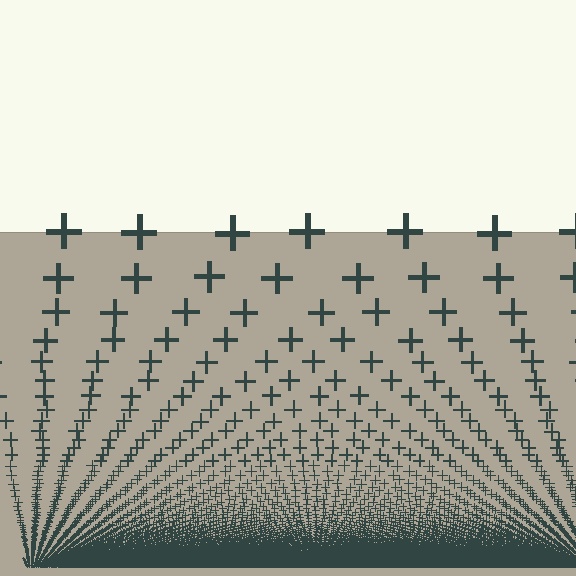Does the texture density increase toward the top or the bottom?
Density increases toward the bottom.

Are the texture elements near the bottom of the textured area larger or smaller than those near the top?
Smaller. The gradient is inverted — elements near the bottom are smaller and denser.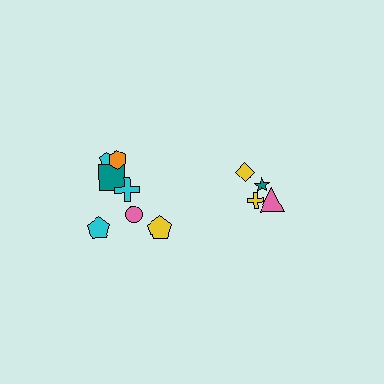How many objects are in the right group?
There are 4 objects.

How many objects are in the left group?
There are 7 objects.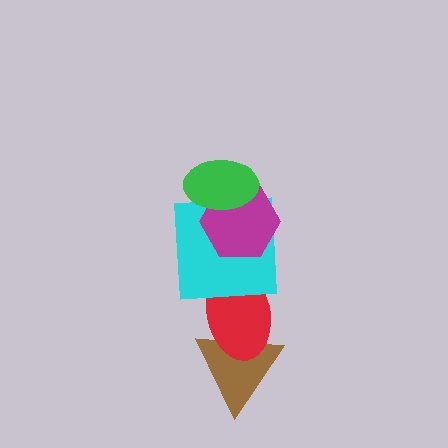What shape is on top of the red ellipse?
The cyan square is on top of the red ellipse.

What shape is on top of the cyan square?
The magenta hexagon is on top of the cyan square.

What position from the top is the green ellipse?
The green ellipse is 1st from the top.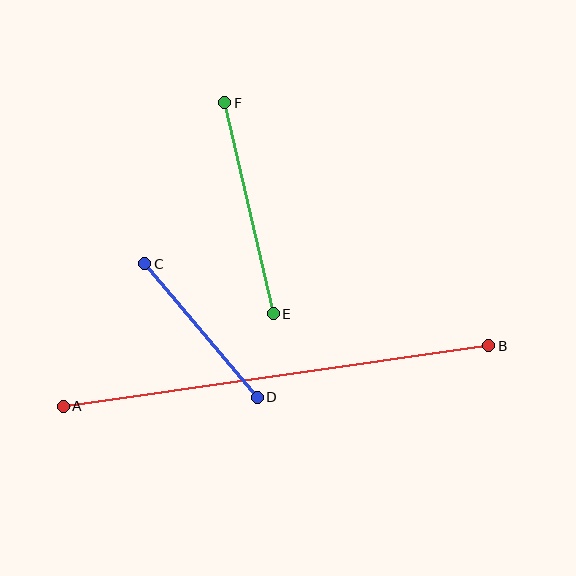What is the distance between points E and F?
The distance is approximately 216 pixels.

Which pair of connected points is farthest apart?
Points A and B are farthest apart.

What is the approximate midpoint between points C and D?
The midpoint is at approximately (201, 331) pixels.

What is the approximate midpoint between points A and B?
The midpoint is at approximately (276, 376) pixels.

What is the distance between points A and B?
The distance is approximately 430 pixels.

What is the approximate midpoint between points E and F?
The midpoint is at approximately (249, 208) pixels.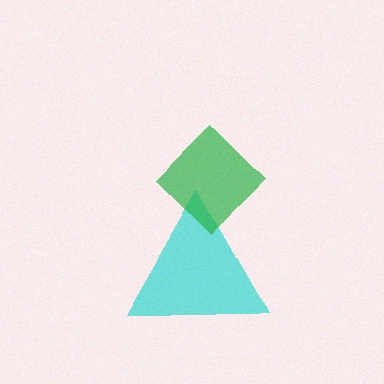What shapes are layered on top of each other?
The layered shapes are: a cyan triangle, a green diamond.